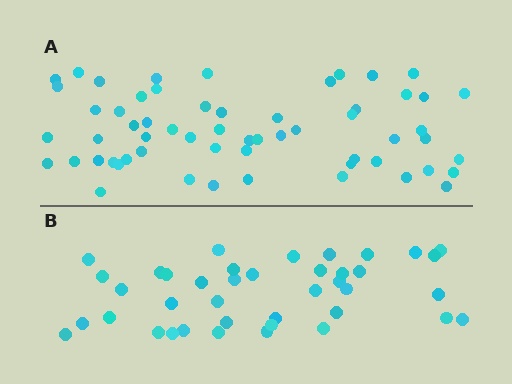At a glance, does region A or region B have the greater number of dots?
Region A (the top region) has more dots.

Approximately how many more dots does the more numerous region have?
Region A has approximately 20 more dots than region B.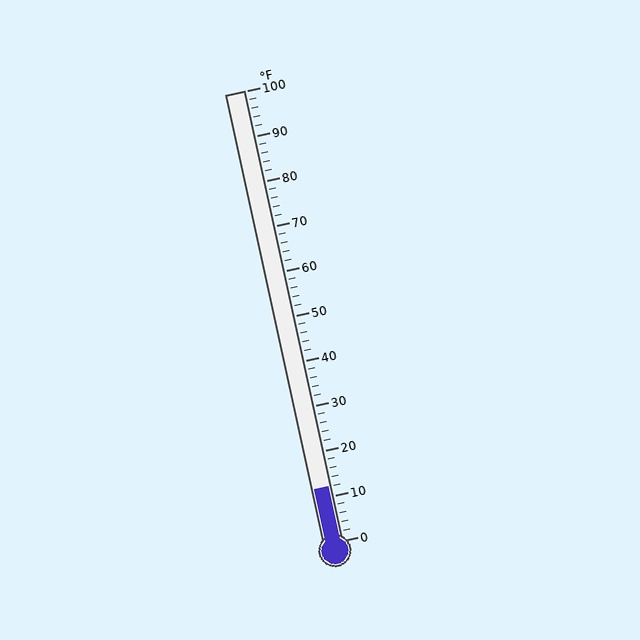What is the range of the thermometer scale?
The thermometer scale ranges from 0°F to 100°F.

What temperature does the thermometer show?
The thermometer shows approximately 12°F.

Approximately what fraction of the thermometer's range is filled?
The thermometer is filled to approximately 10% of its range.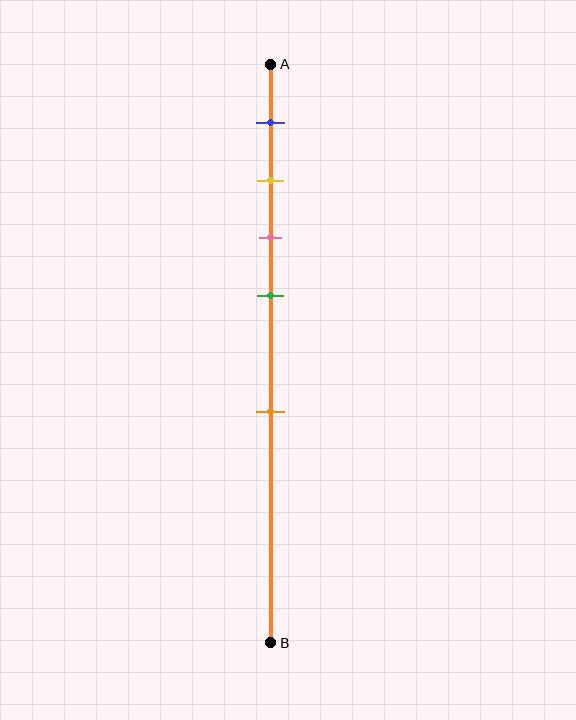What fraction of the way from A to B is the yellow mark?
The yellow mark is approximately 20% (0.2) of the way from A to B.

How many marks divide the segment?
There are 5 marks dividing the segment.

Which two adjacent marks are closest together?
The yellow and pink marks are the closest adjacent pair.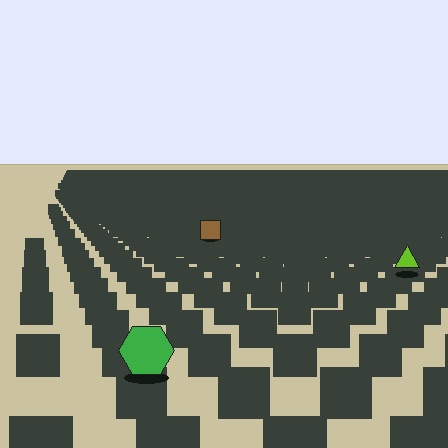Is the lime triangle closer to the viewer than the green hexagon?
No. The green hexagon is closer — you can tell from the texture gradient: the ground texture is coarser near it.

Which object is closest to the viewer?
The green hexagon is closest. The texture marks near it are larger and more spread out.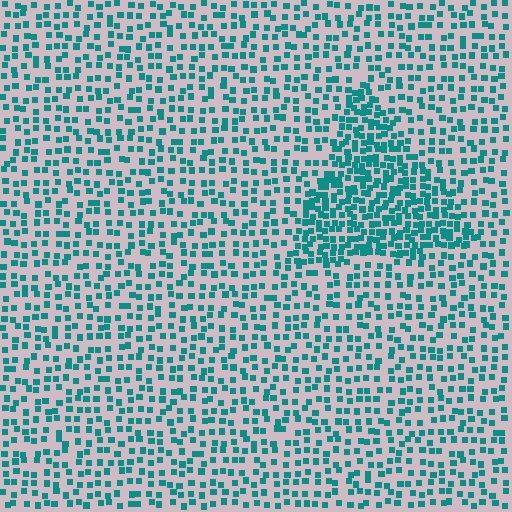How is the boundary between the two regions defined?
The boundary is defined by a change in element density (approximately 2.0x ratio). All elements are the same color, size, and shape.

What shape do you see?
I see a triangle.